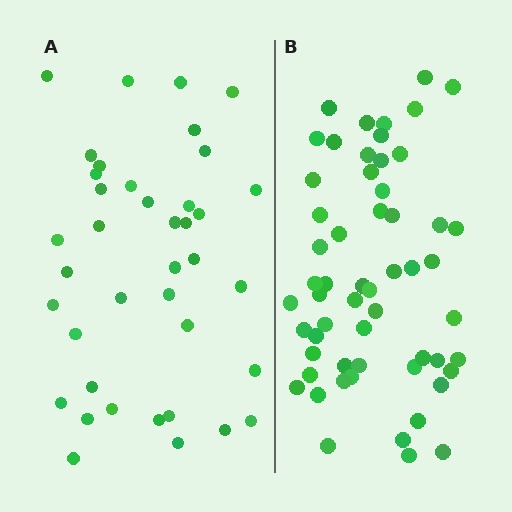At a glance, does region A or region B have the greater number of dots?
Region B (the right region) has more dots.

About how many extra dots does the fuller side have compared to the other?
Region B has approximately 20 more dots than region A.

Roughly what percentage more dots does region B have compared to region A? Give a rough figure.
About 45% more.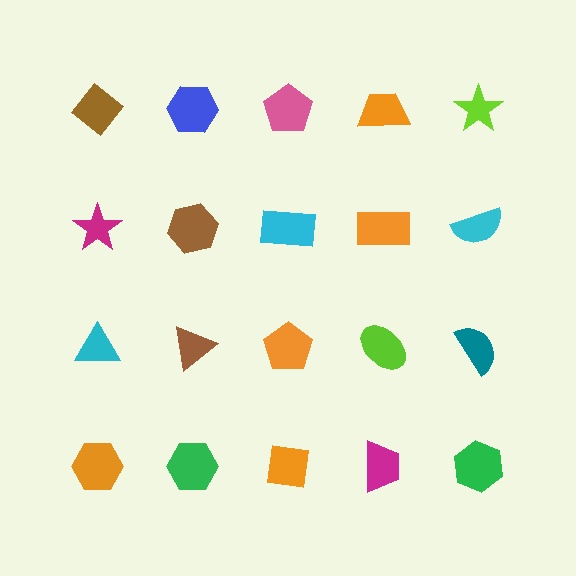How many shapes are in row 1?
5 shapes.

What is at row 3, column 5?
A teal semicircle.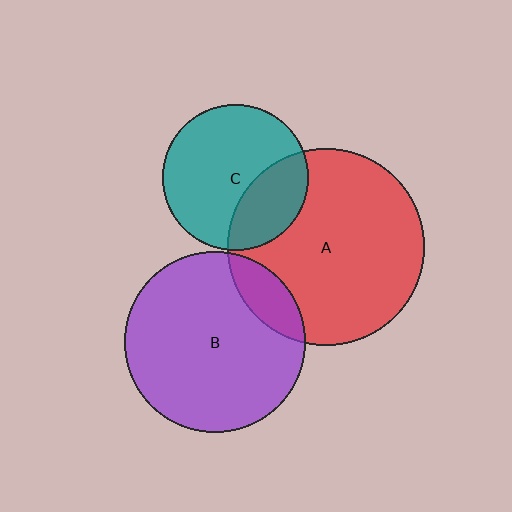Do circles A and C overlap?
Yes.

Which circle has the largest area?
Circle A (red).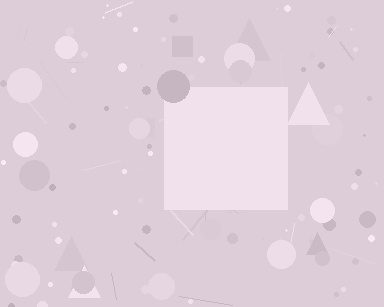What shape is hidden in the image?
A square is hidden in the image.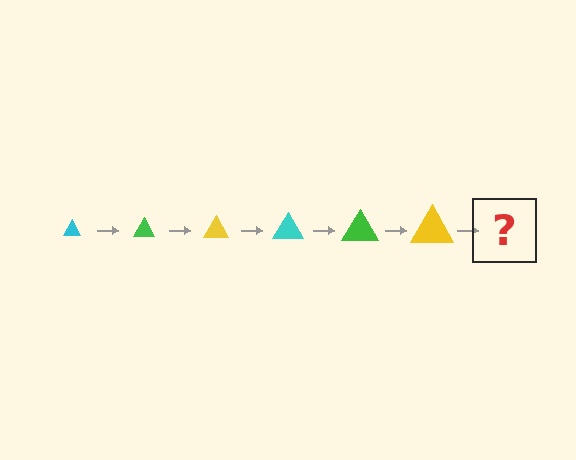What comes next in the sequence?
The next element should be a cyan triangle, larger than the previous one.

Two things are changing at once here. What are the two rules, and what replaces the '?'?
The two rules are that the triangle grows larger each step and the color cycles through cyan, green, and yellow. The '?' should be a cyan triangle, larger than the previous one.